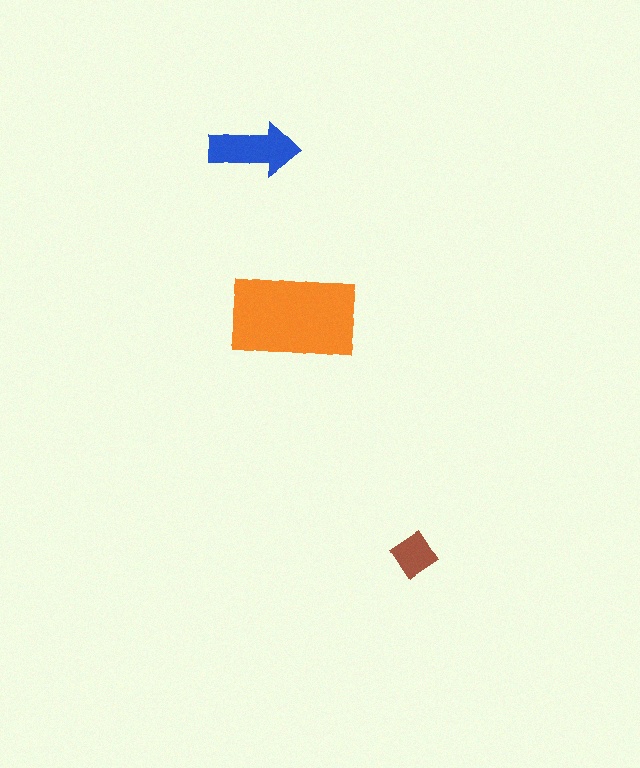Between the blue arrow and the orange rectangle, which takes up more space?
The orange rectangle.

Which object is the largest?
The orange rectangle.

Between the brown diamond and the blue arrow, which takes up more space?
The blue arrow.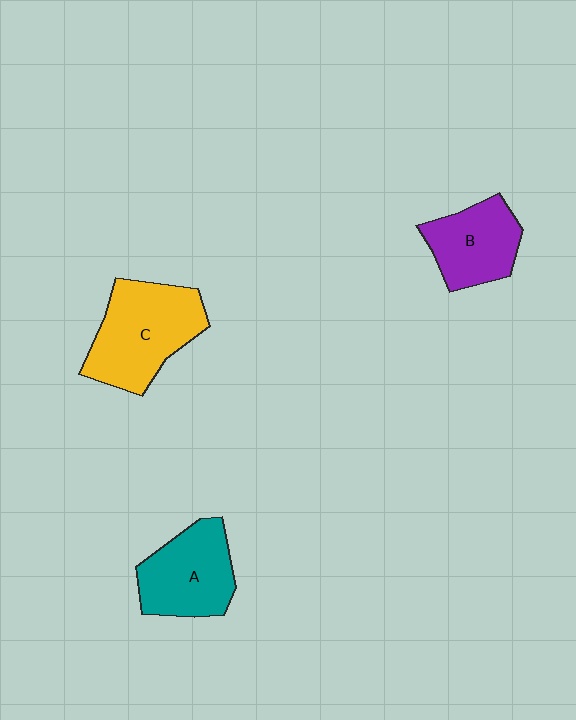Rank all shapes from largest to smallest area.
From largest to smallest: C (yellow), A (teal), B (purple).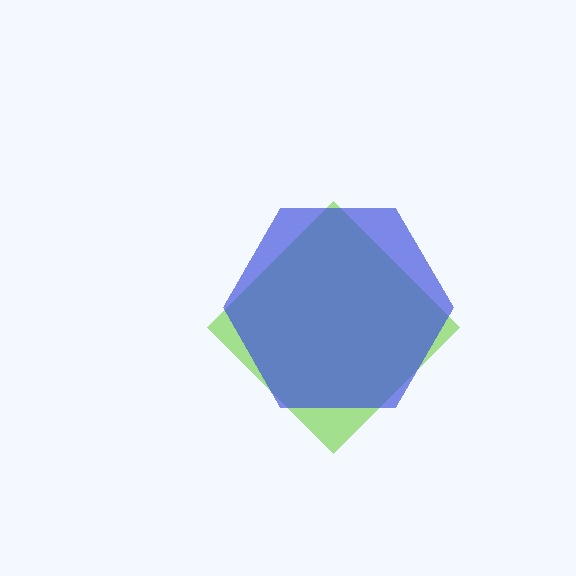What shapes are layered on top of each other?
The layered shapes are: a lime diamond, a blue hexagon.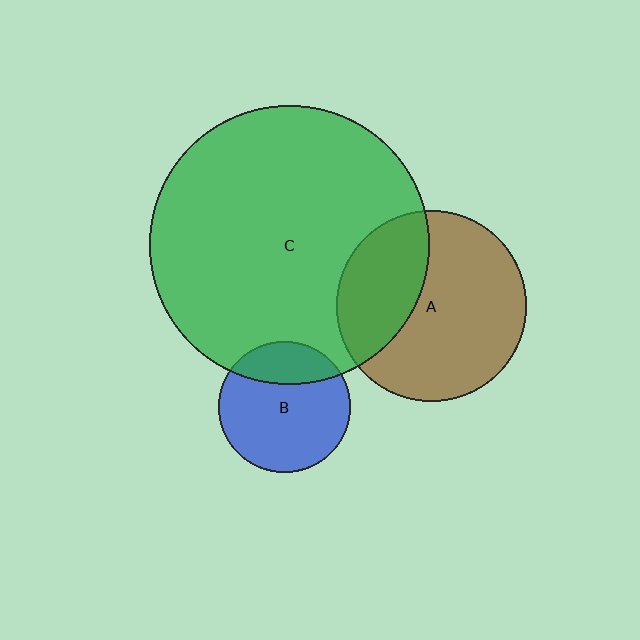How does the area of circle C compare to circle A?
Approximately 2.2 times.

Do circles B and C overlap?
Yes.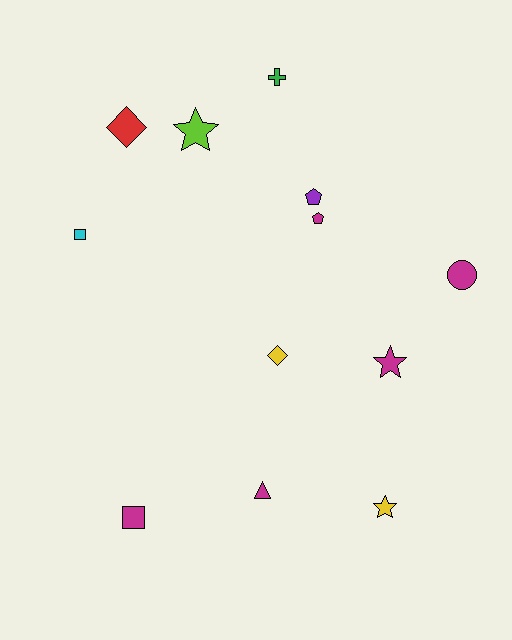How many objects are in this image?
There are 12 objects.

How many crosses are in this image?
There is 1 cross.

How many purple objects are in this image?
There is 1 purple object.